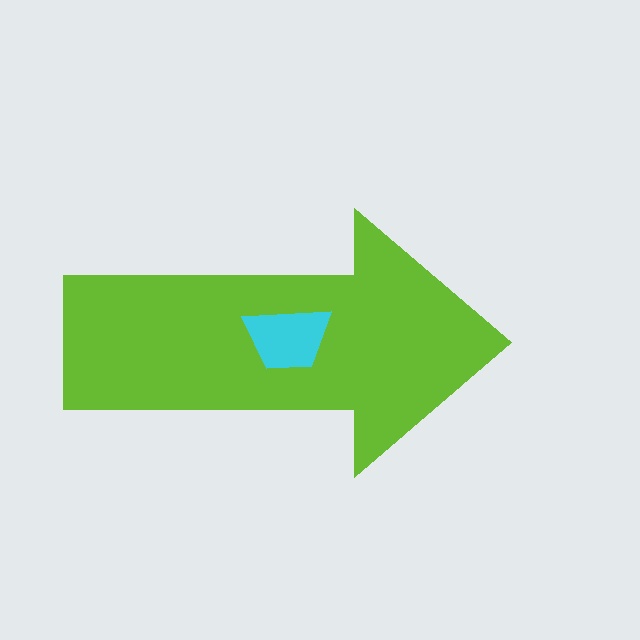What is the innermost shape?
The cyan trapezoid.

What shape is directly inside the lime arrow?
The cyan trapezoid.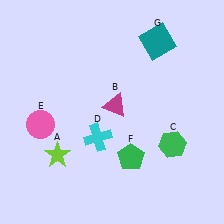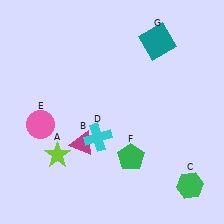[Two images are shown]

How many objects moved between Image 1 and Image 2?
2 objects moved between the two images.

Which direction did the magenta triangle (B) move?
The magenta triangle (B) moved down.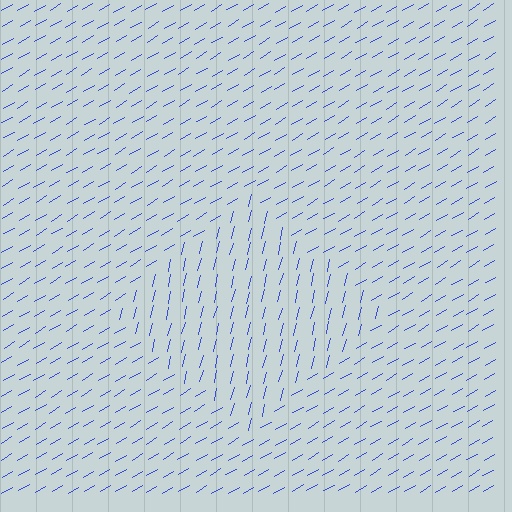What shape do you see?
I see a diamond.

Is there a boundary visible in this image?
Yes, there is a texture boundary formed by a change in line orientation.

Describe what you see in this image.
The image is filled with small blue line segments. A diamond region in the image has lines oriented differently from the surrounding lines, creating a visible texture boundary.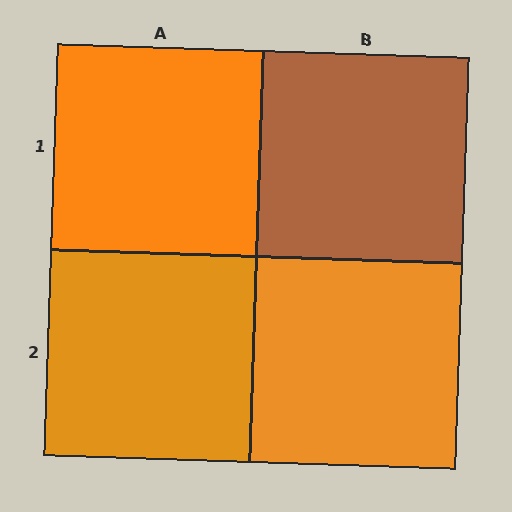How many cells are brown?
1 cell is brown.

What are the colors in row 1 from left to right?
Orange, brown.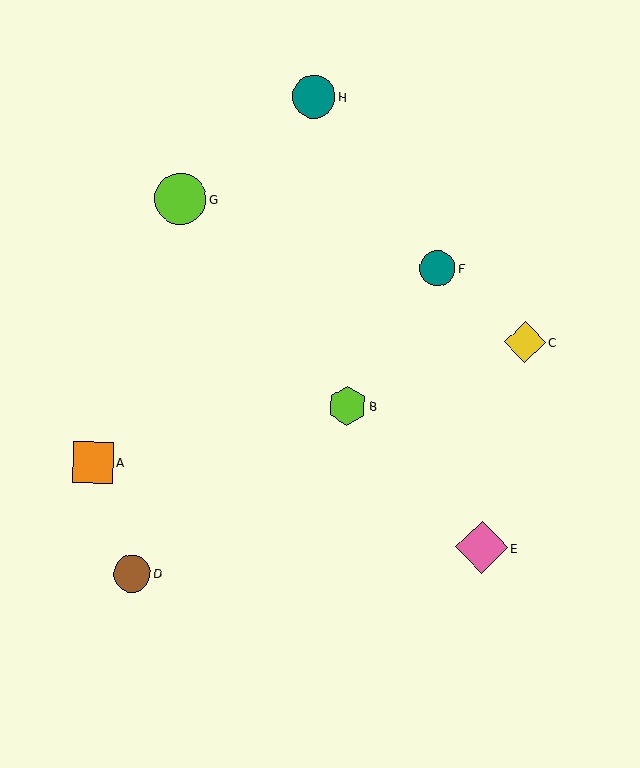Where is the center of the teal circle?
The center of the teal circle is at (438, 268).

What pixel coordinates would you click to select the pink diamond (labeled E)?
Click at (482, 547) to select the pink diamond E.